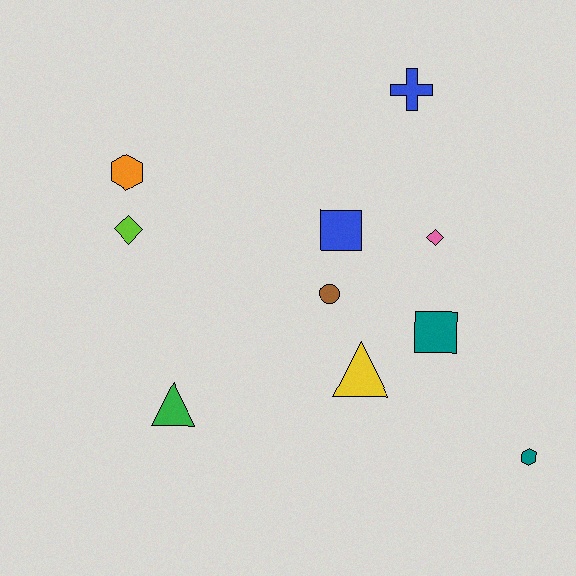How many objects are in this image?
There are 10 objects.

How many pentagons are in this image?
There are no pentagons.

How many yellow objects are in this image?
There is 1 yellow object.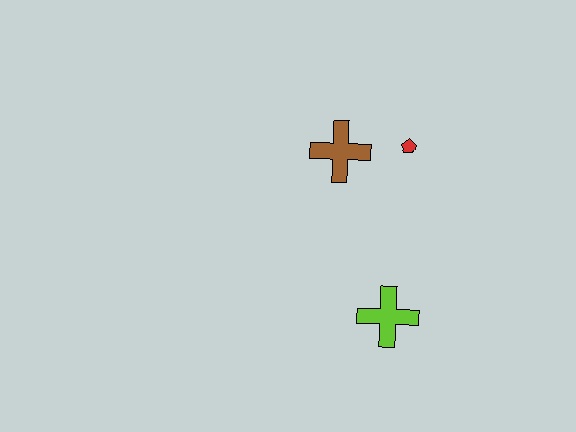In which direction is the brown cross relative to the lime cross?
The brown cross is above the lime cross.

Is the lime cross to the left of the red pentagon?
Yes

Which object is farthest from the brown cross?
The lime cross is farthest from the brown cross.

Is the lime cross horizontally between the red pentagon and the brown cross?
Yes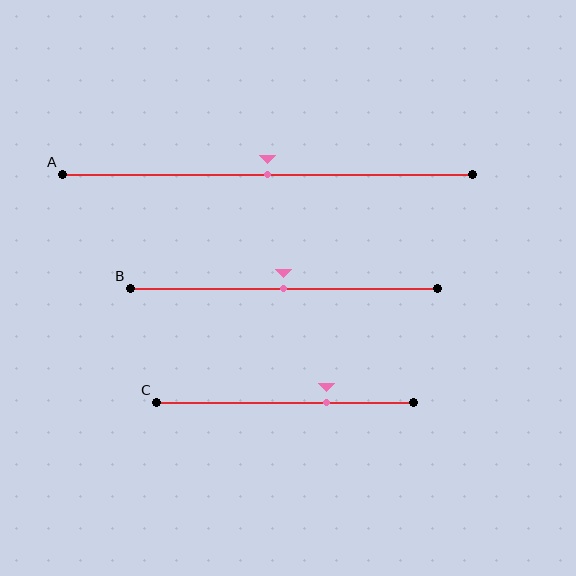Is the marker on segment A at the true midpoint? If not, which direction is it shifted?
Yes, the marker on segment A is at the true midpoint.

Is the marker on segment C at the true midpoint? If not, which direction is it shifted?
No, the marker on segment C is shifted to the right by about 16% of the segment length.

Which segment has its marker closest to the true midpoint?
Segment A has its marker closest to the true midpoint.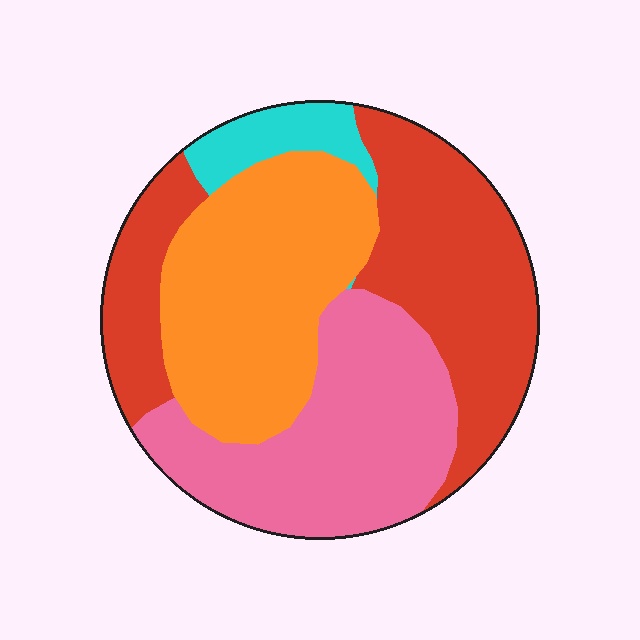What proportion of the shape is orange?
Orange covers roughly 30% of the shape.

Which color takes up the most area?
Red, at roughly 35%.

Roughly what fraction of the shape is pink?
Pink covers roughly 30% of the shape.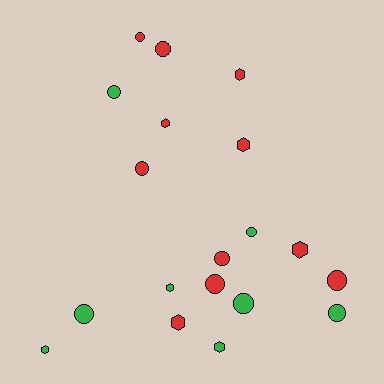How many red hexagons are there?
There are 5 red hexagons.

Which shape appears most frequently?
Circle, with 11 objects.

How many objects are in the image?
There are 19 objects.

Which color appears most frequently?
Red, with 11 objects.